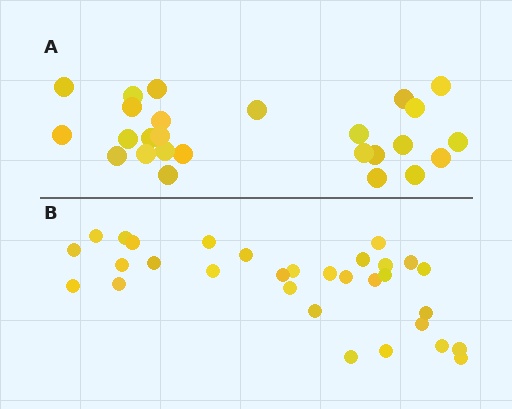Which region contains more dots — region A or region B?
Region B (the bottom region) has more dots.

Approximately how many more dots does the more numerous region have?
Region B has about 5 more dots than region A.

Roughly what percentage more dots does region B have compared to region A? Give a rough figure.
About 20% more.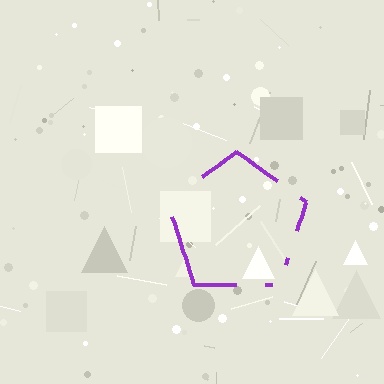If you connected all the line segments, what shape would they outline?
They would outline a pentagon.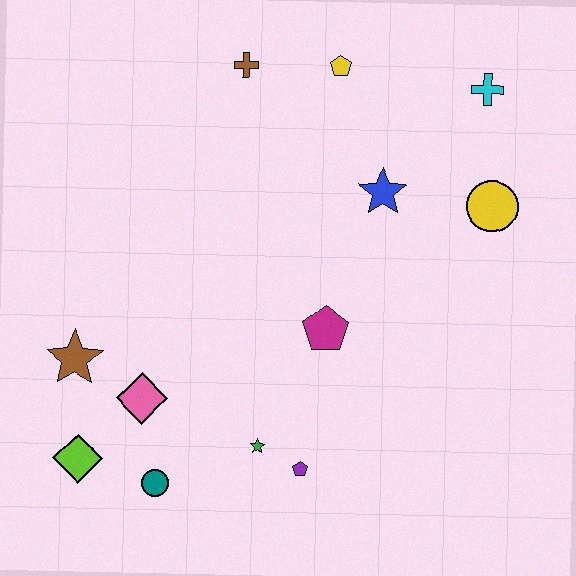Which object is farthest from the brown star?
The cyan cross is farthest from the brown star.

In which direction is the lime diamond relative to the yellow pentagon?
The lime diamond is below the yellow pentagon.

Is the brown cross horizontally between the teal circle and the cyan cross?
Yes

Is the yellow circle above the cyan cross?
No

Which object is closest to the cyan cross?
The yellow circle is closest to the cyan cross.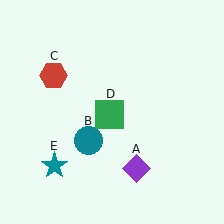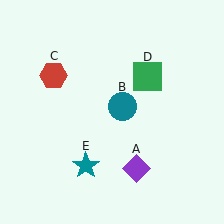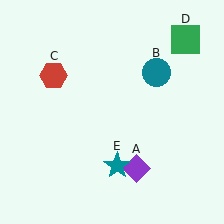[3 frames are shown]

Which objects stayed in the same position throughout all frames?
Purple diamond (object A) and red hexagon (object C) remained stationary.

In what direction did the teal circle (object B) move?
The teal circle (object B) moved up and to the right.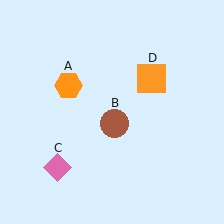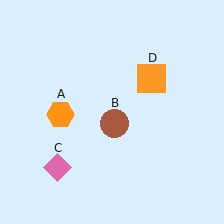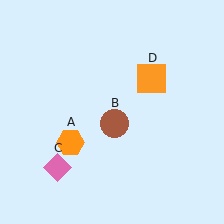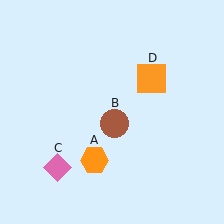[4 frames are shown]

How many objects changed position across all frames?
1 object changed position: orange hexagon (object A).